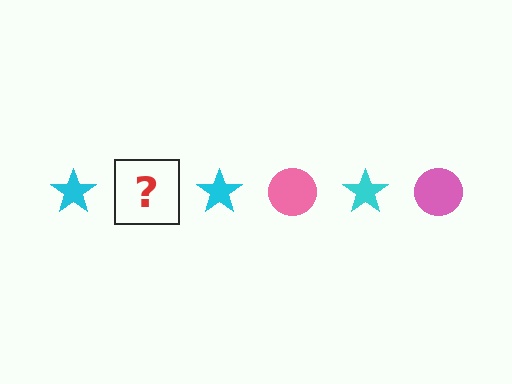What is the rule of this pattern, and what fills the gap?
The rule is that the pattern alternates between cyan star and pink circle. The gap should be filled with a pink circle.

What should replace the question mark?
The question mark should be replaced with a pink circle.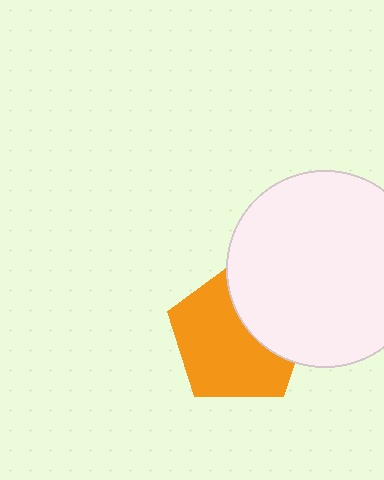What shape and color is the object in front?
The object in front is a white circle.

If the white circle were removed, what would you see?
You would see the complete orange pentagon.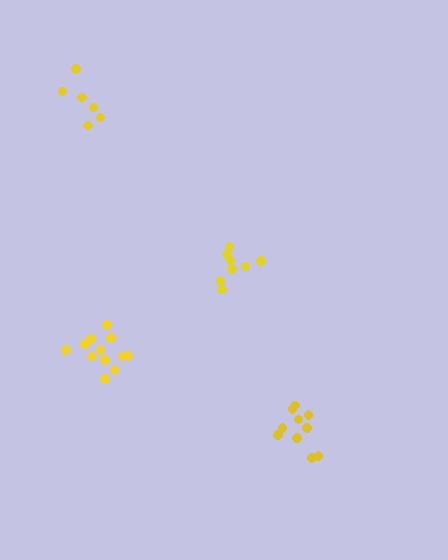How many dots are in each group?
Group 1: 8 dots, Group 2: 6 dots, Group 3: 10 dots, Group 4: 12 dots (36 total).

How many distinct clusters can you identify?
There are 4 distinct clusters.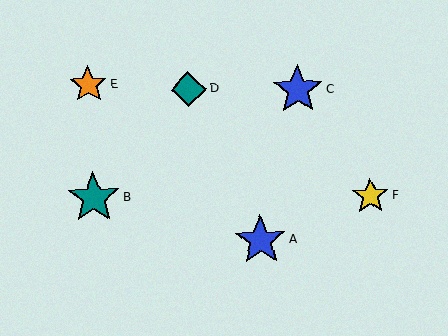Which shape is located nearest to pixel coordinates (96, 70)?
The orange star (labeled E) at (88, 85) is nearest to that location.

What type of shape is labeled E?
Shape E is an orange star.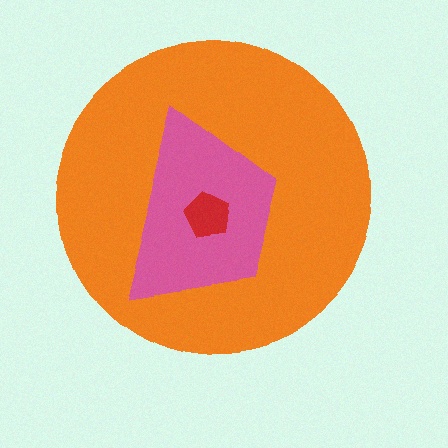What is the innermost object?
The red pentagon.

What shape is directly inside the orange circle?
The pink trapezoid.